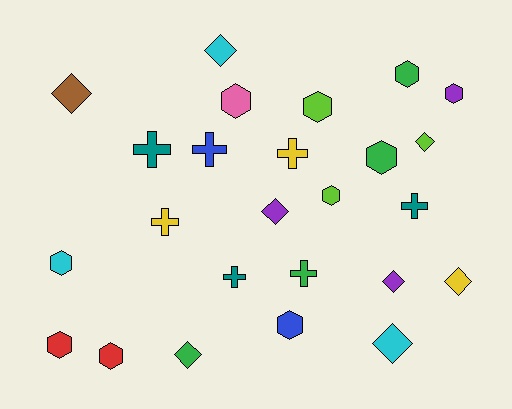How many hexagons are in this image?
There are 10 hexagons.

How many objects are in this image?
There are 25 objects.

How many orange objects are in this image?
There are no orange objects.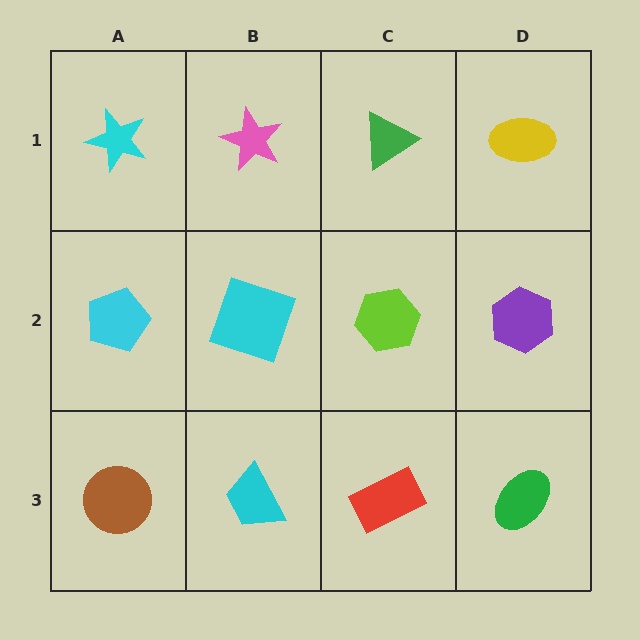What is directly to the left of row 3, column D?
A red rectangle.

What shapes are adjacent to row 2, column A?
A cyan star (row 1, column A), a brown circle (row 3, column A), a cyan square (row 2, column B).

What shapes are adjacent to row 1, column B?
A cyan square (row 2, column B), a cyan star (row 1, column A), a green triangle (row 1, column C).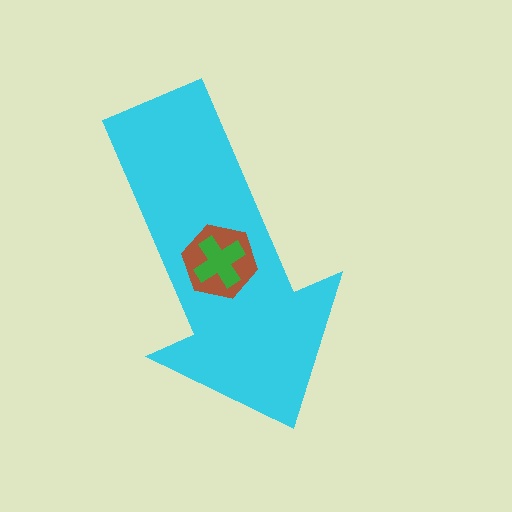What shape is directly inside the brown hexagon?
The green cross.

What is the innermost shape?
The green cross.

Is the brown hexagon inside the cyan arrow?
Yes.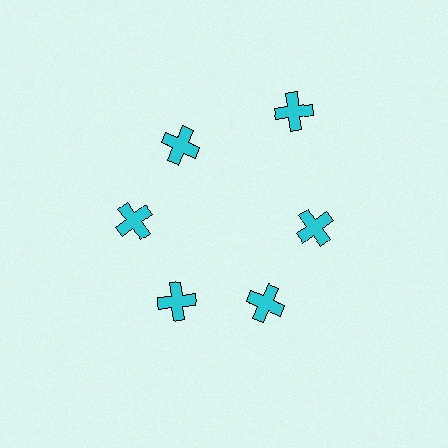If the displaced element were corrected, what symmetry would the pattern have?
It would have 6-fold rotational symmetry — the pattern would map onto itself every 60 degrees.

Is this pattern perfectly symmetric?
No. The 6 cyan crosses are arranged in a ring, but one element near the 1 o'clock position is pushed outward from the center, breaking the 6-fold rotational symmetry.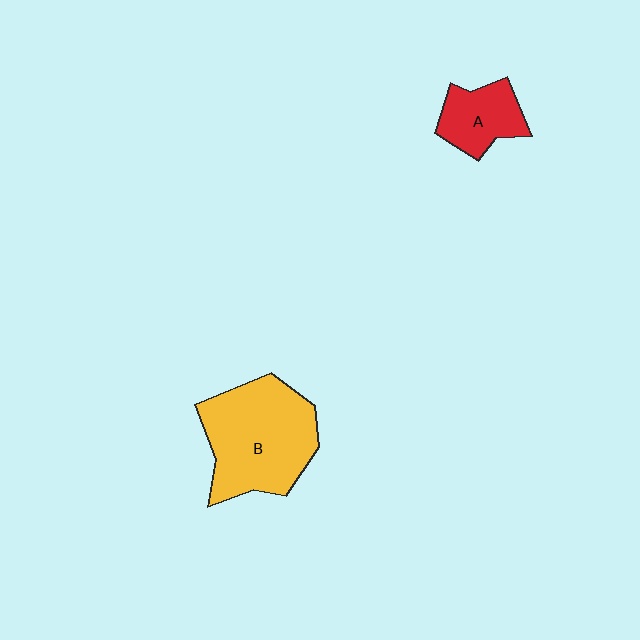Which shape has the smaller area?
Shape A (red).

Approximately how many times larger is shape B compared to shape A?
Approximately 2.3 times.